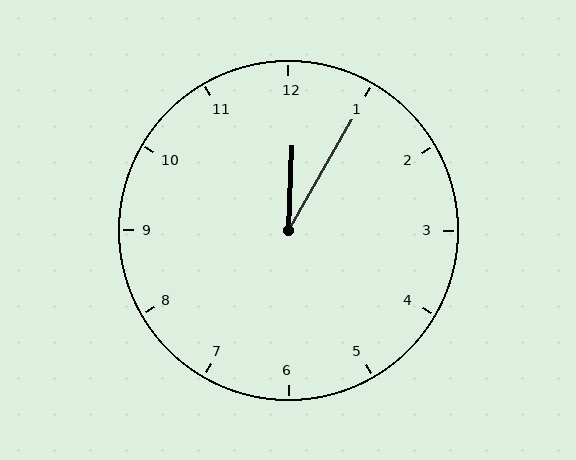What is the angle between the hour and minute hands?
Approximately 28 degrees.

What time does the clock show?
12:05.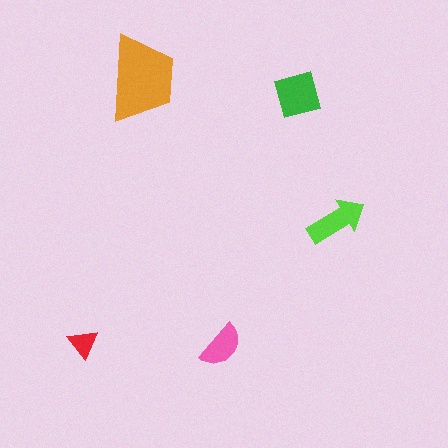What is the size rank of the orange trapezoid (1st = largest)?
1st.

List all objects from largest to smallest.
The orange trapezoid, the green diamond, the lime arrow, the pink semicircle, the red triangle.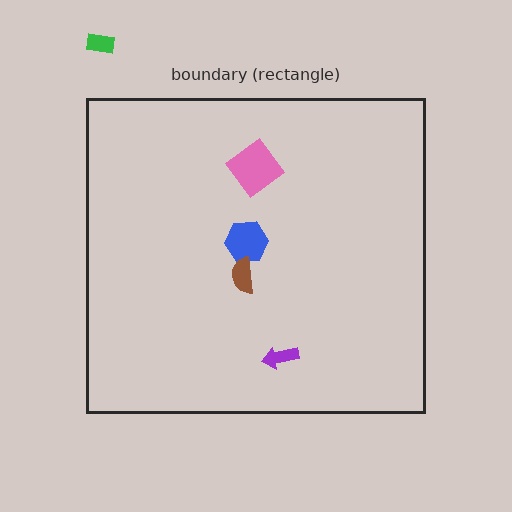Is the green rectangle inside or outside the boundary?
Outside.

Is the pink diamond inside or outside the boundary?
Inside.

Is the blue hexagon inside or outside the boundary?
Inside.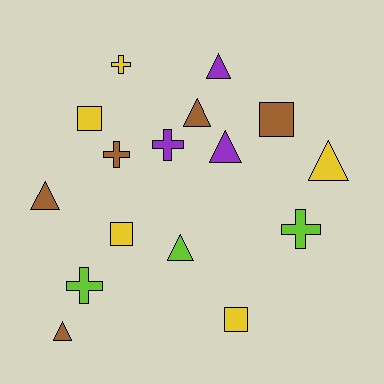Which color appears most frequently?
Yellow, with 5 objects.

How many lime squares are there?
There are no lime squares.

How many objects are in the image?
There are 16 objects.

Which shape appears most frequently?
Triangle, with 7 objects.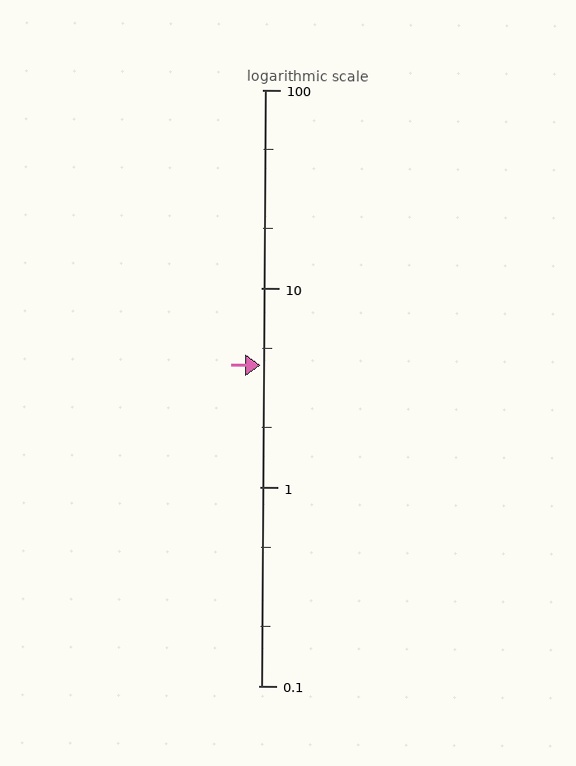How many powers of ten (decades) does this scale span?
The scale spans 3 decades, from 0.1 to 100.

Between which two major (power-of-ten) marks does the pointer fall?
The pointer is between 1 and 10.